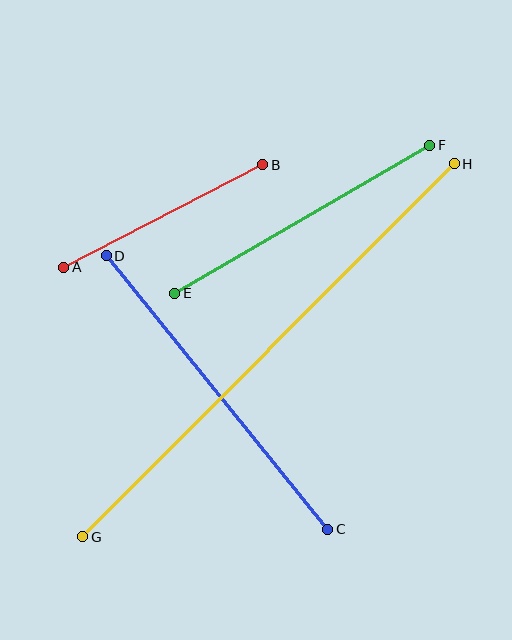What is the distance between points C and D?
The distance is approximately 352 pixels.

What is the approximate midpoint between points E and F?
The midpoint is at approximately (302, 219) pixels.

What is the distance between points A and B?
The distance is approximately 224 pixels.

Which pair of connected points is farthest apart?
Points G and H are farthest apart.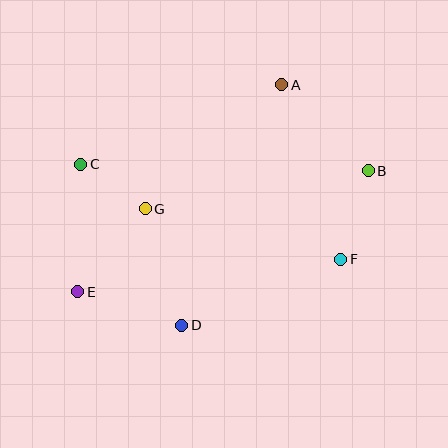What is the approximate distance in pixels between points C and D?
The distance between C and D is approximately 190 pixels.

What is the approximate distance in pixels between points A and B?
The distance between A and B is approximately 122 pixels.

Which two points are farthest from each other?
Points B and E are farthest from each other.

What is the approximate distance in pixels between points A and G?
The distance between A and G is approximately 185 pixels.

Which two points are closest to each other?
Points C and G are closest to each other.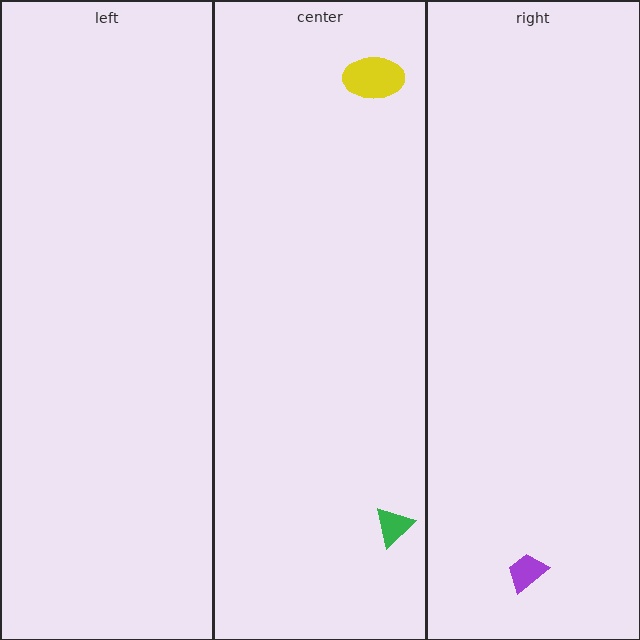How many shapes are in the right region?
1.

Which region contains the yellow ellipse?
The center region.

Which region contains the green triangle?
The center region.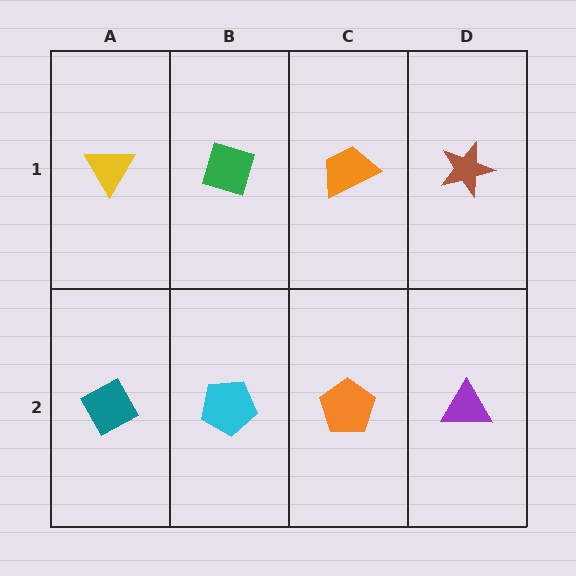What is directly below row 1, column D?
A purple triangle.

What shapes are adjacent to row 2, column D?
A brown star (row 1, column D), an orange pentagon (row 2, column C).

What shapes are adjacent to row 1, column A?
A teal diamond (row 2, column A), a green diamond (row 1, column B).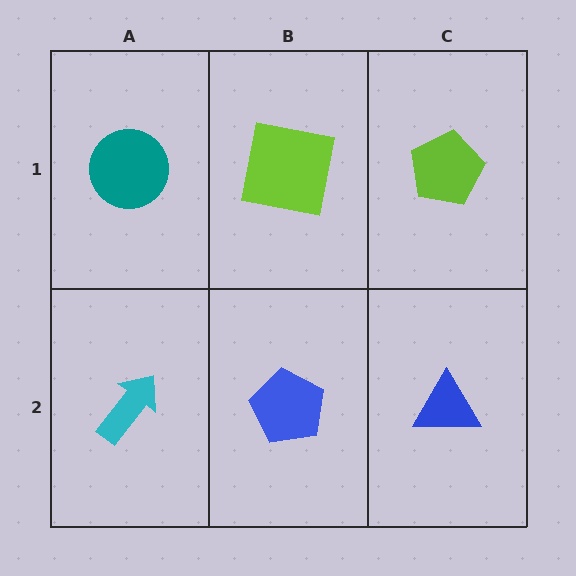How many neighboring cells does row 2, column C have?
2.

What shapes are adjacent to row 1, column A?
A cyan arrow (row 2, column A), a lime square (row 1, column B).